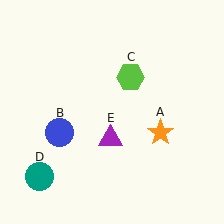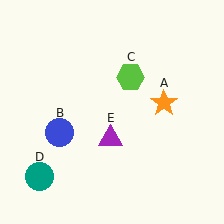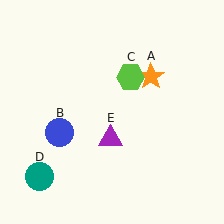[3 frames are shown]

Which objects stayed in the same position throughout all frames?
Blue circle (object B) and lime hexagon (object C) and teal circle (object D) and purple triangle (object E) remained stationary.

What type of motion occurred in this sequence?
The orange star (object A) rotated counterclockwise around the center of the scene.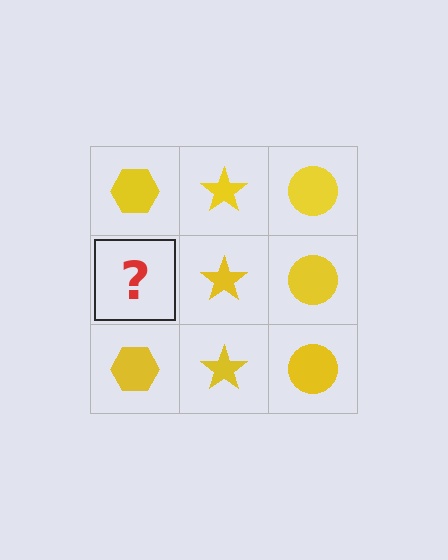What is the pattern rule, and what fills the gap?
The rule is that each column has a consistent shape. The gap should be filled with a yellow hexagon.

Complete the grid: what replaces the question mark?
The question mark should be replaced with a yellow hexagon.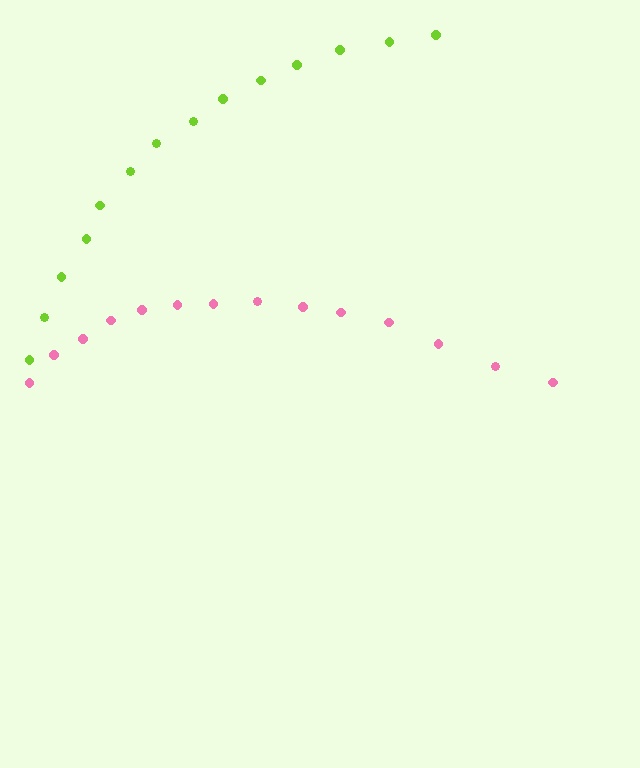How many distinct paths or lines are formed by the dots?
There are 2 distinct paths.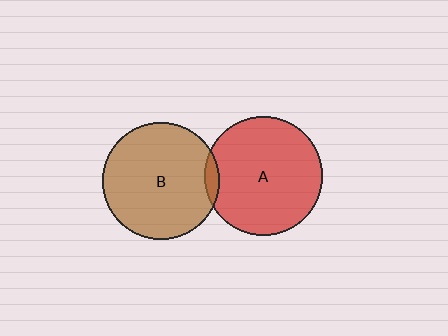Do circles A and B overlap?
Yes.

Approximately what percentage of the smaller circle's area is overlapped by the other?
Approximately 5%.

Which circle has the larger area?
Circle A (red).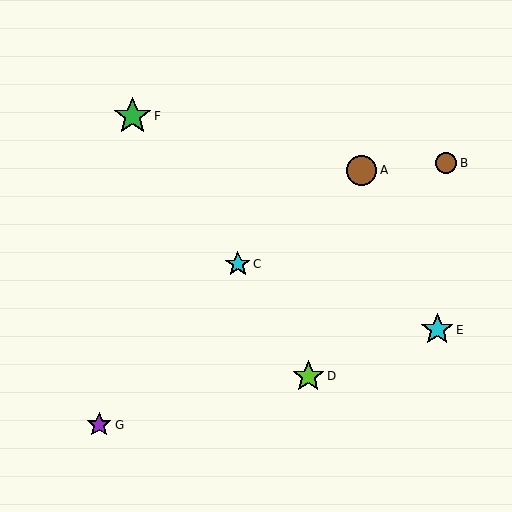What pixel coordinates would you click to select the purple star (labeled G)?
Click at (99, 425) to select the purple star G.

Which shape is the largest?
The green star (labeled F) is the largest.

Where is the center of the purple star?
The center of the purple star is at (99, 425).